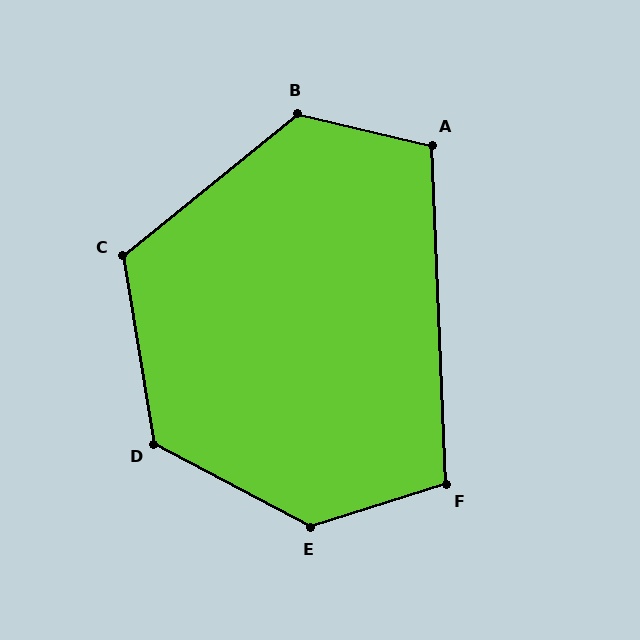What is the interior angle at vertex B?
Approximately 128 degrees (obtuse).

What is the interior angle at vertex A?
Approximately 106 degrees (obtuse).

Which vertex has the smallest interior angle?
F, at approximately 105 degrees.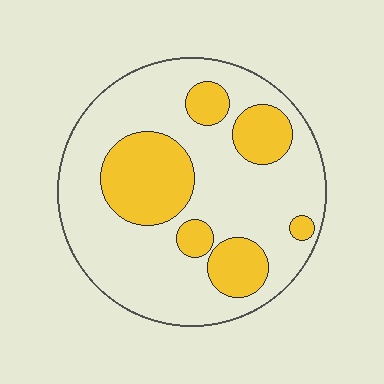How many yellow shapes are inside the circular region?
6.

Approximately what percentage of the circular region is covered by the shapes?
Approximately 30%.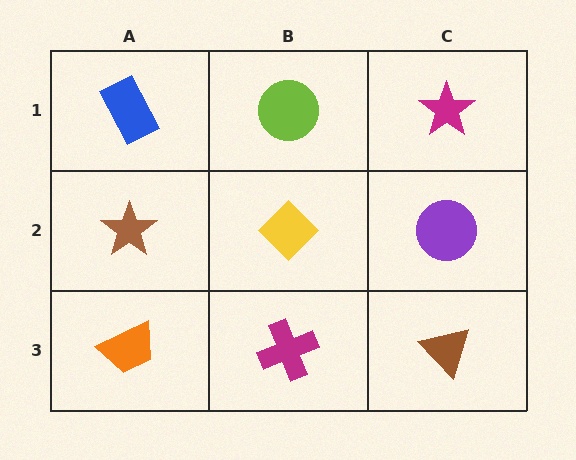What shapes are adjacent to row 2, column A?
A blue rectangle (row 1, column A), an orange trapezoid (row 3, column A), a yellow diamond (row 2, column B).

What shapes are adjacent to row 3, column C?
A purple circle (row 2, column C), a magenta cross (row 3, column B).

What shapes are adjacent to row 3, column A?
A brown star (row 2, column A), a magenta cross (row 3, column B).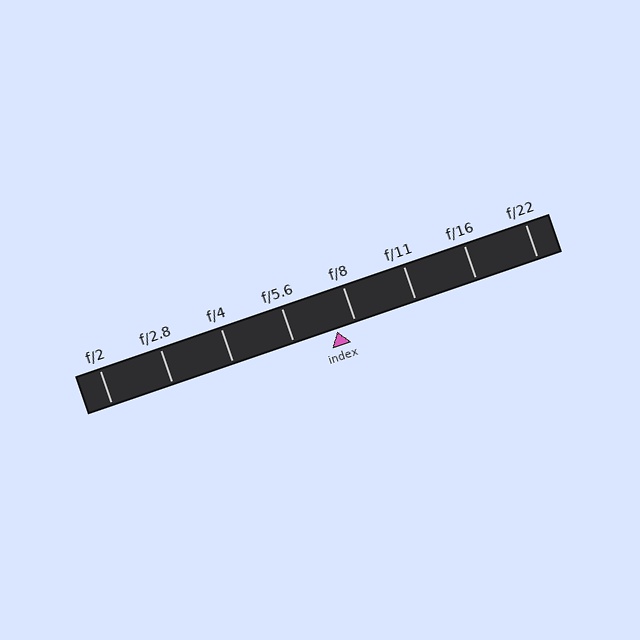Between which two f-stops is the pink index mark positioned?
The index mark is between f/5.6 and f/8.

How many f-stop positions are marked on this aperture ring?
There are 8 f-stop positions marked.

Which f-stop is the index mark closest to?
The index mark is closest to f/8.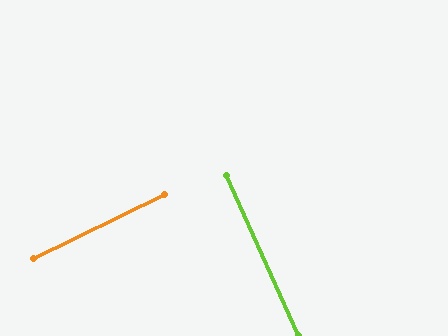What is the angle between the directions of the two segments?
Approximately 88 degrees.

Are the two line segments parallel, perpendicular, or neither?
Perpendicular — they meet at approximately 88°.